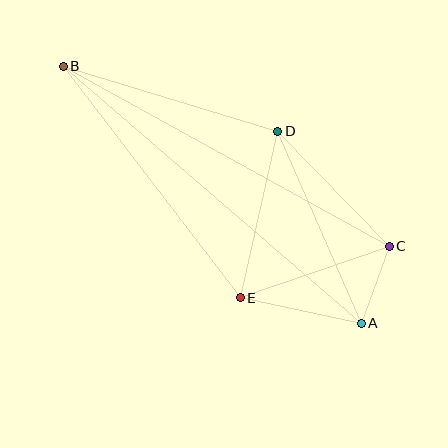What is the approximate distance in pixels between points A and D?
The distance between A and D is approximately 209 pixels.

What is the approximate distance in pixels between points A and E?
The distance between A and E is approximately 124 pixels.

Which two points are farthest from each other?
Points A and B are farthest from each other.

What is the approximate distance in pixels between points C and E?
The distance between C and E is approximately 158 pixels.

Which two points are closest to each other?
Points A and C are closest to each other.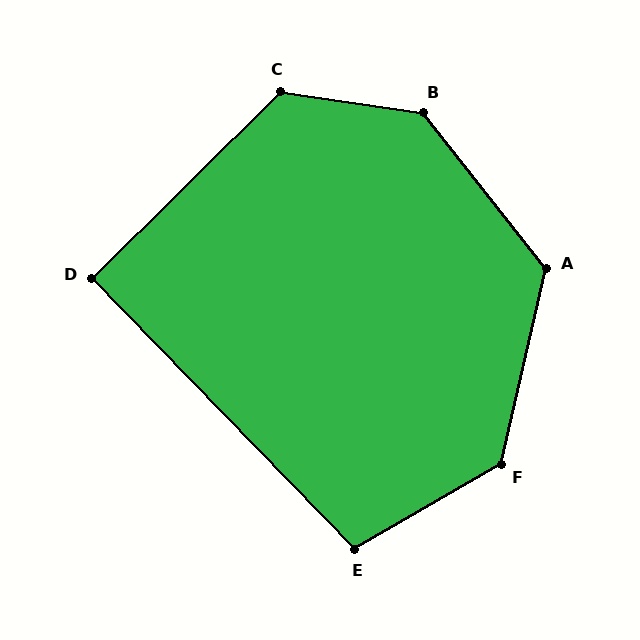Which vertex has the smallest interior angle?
D, at approximately 91 degrees.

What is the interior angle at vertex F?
Approximately 133 degrees (obtuse).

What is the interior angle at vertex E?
Approximately 104 degrees (obtuse).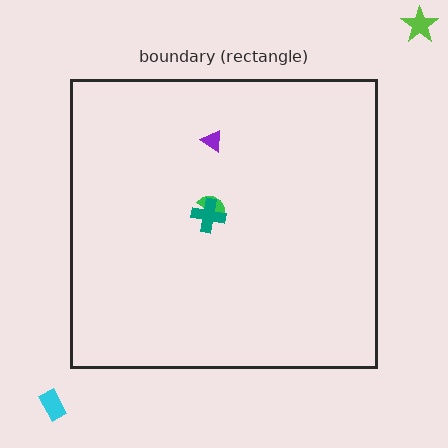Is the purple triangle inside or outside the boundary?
Inside.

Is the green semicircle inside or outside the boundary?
Inside.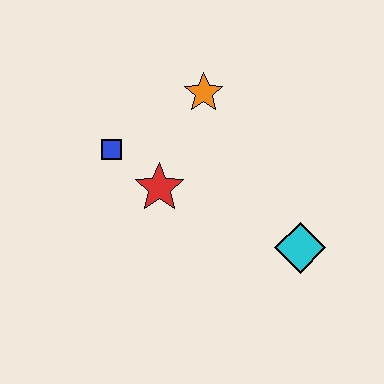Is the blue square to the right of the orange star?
No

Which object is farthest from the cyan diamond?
The blue square is farthest from the cyan diamond.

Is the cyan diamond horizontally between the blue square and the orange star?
No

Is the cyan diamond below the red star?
Yes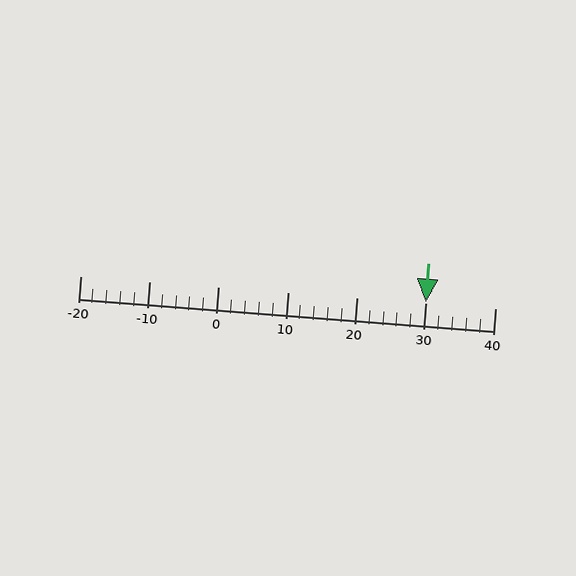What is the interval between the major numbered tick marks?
The major tick marks are spaced 10 units apart.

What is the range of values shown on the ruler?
The ruler shows values from -20 to 40.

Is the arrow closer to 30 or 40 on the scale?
The arrow is closer to 30.